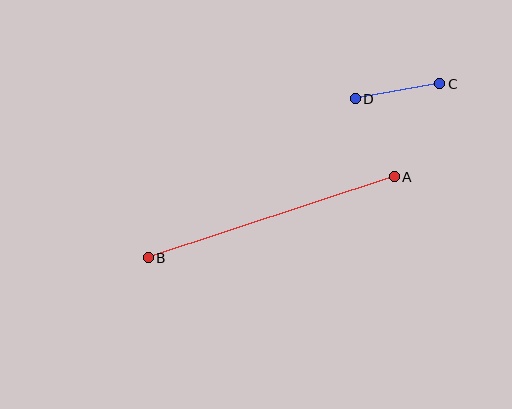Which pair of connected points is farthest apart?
Points A and B are farthest apart.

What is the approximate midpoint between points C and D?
The midpoint is at approximately (398, 91) pixels.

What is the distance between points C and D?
The distance is approximately 86 pixels.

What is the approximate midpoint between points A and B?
The midpoint is at approximately (271, 217) pixels.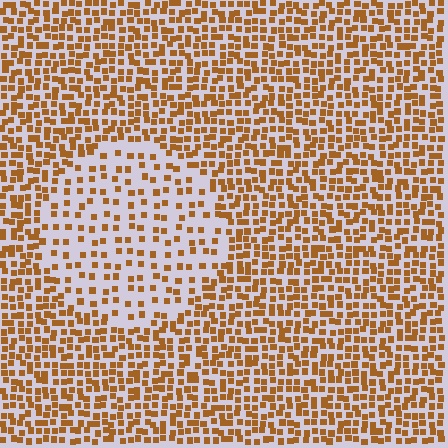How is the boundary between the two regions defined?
The boundary is defined by a change in element density (approximately 2.2x ratio). All elements are the same color, size, and shape.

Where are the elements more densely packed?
The elements are more densely packed outside the circle boundary.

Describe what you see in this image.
The image contains small brown elements arranged at two different densities. A circle-shaped region is visible where the elements are less densely packed than the surrounding area.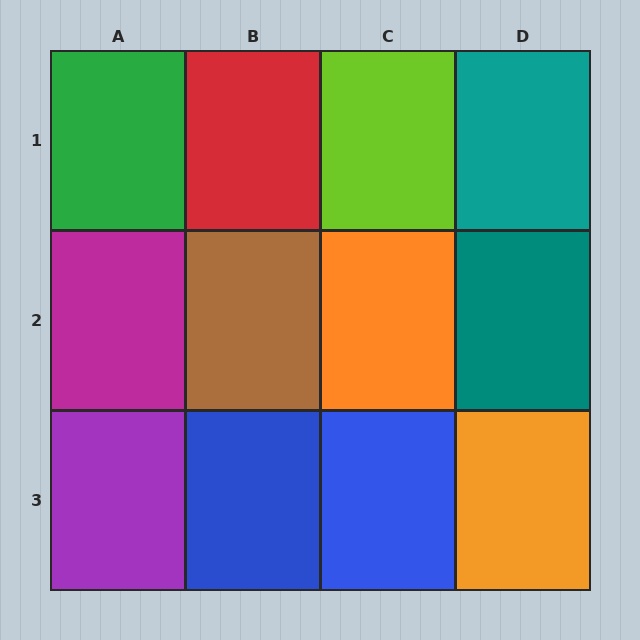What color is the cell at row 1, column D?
Teal.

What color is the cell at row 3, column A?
Purple.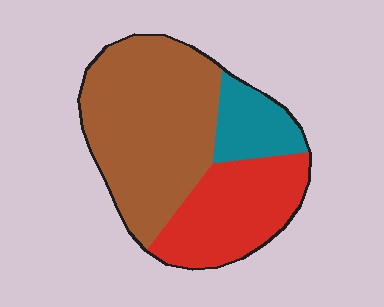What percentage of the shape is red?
Red covers 31% of the shape.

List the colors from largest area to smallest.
From largest to smallest: brown, red, teal.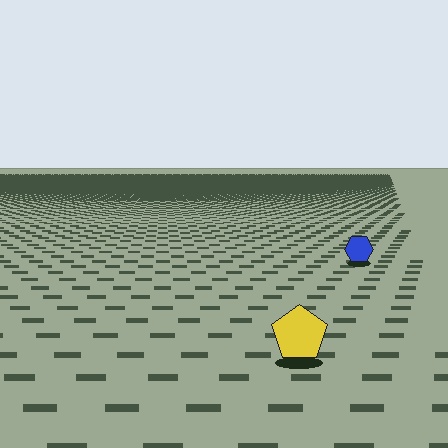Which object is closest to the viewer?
The yellow pentagon is closest. The texture marks near it are larger and more spread out.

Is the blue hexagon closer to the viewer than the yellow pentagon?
No. The yellow pentagon is closer — you can tell from the texture gradient: the ground texture is coarser near it.